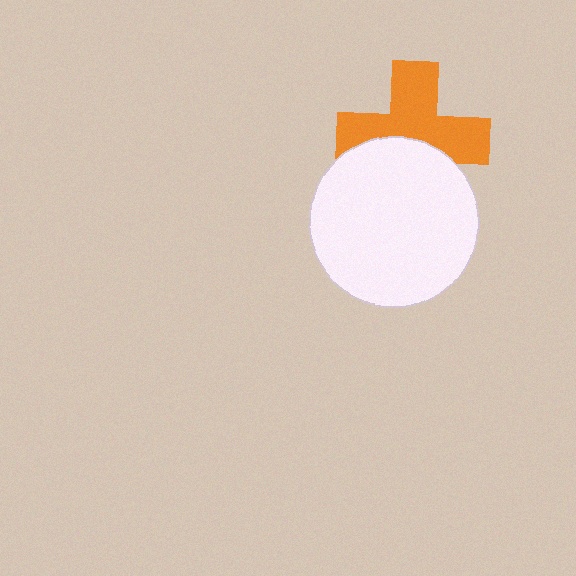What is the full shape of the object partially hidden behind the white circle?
The partially hidden object is an orange cross.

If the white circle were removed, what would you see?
You would see the complete orange cross.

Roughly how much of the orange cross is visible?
About half of it is visible (roughly 63%).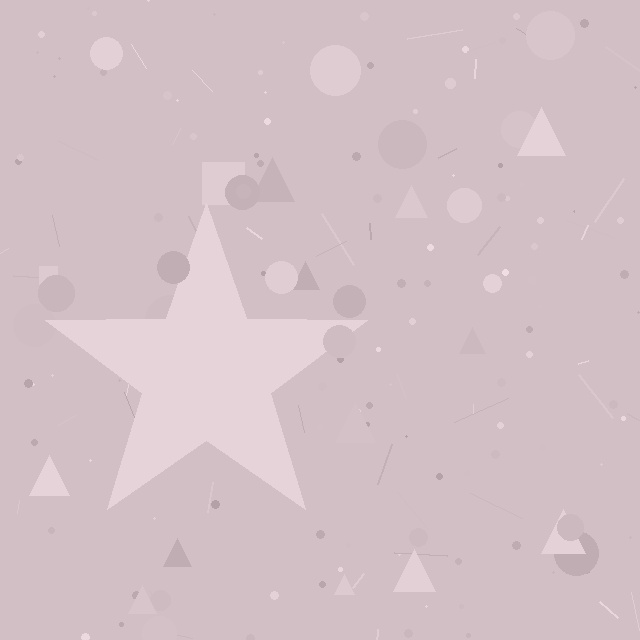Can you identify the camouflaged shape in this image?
The camouflaged shape is a star.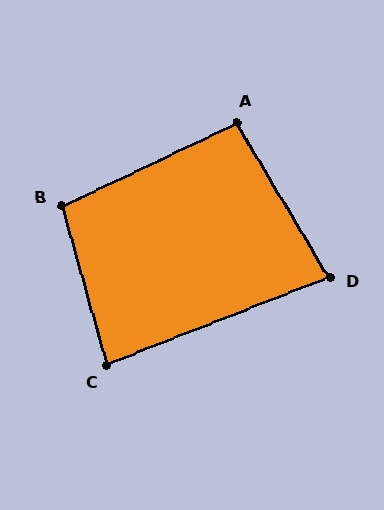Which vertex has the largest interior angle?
B, at approximately 100 degrees.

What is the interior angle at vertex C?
Approximately 84 degrees (acute).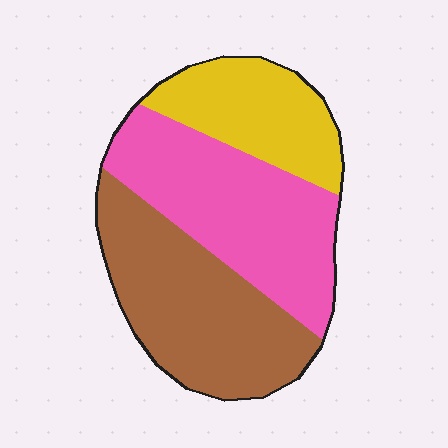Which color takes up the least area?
Yellow, at roughly 25%.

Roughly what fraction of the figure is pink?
Pink covers 39% of the figure.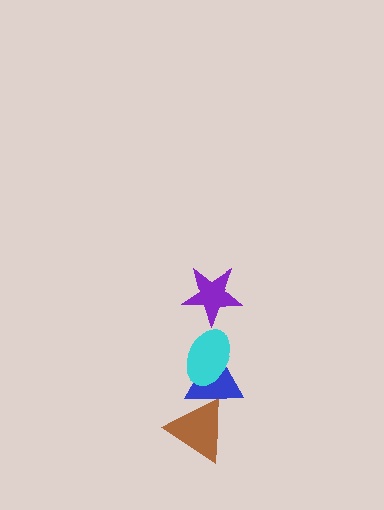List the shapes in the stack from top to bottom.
From top to bottom: the purple star, the cyan ellipse, the blue triangle, the brown triangle.